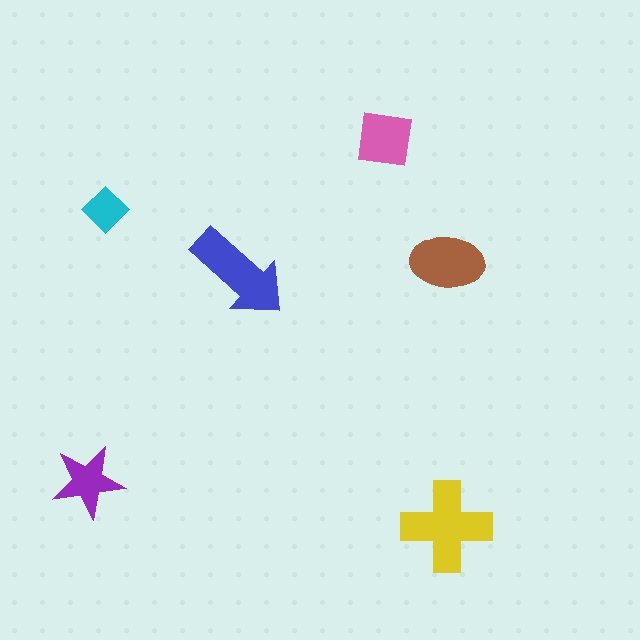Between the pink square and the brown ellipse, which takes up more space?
The brown ellipse.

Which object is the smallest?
The cyan diamond.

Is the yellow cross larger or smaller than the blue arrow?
Larger.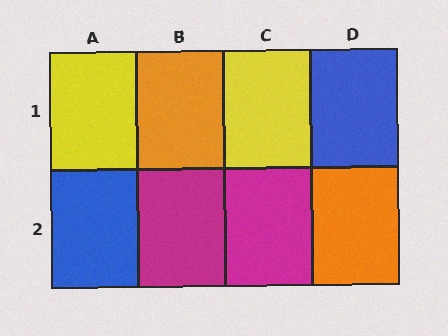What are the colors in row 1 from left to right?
Yellow, orange, yellow, blue.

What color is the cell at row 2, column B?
Magenta.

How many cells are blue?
2 cells are blue.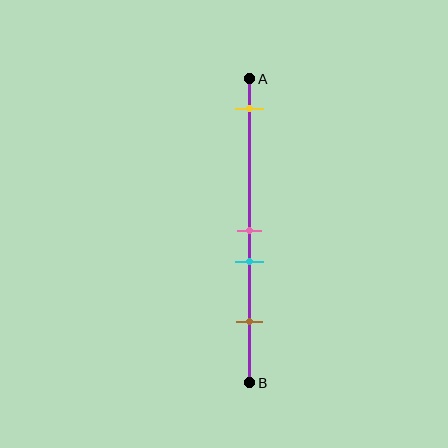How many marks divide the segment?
There are 4 marks dividing the segment.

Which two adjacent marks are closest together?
The pink and cyan marks are the closest adjacent pair.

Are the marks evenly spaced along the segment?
No, the marks are not evenly spaced.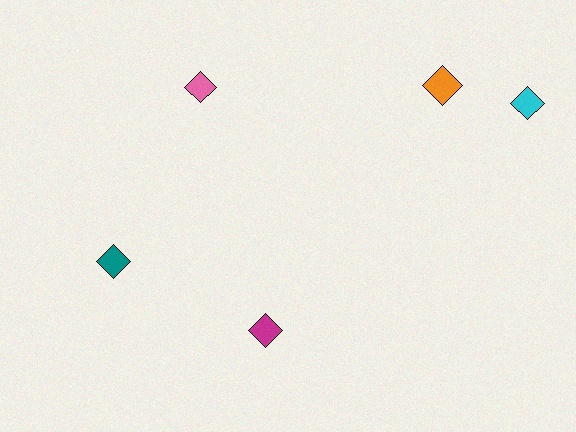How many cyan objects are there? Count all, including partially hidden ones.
There is 1 cyan object.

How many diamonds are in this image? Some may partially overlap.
There are 5 diamonds.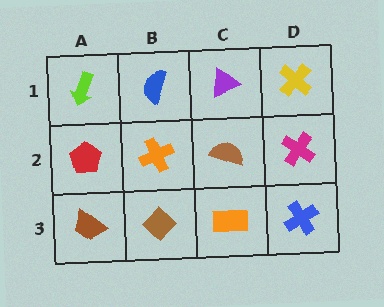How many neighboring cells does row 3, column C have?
3.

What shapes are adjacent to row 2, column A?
A lime arrow (row 1, column A), a brown trapezoid (row 3, column A), an orange cross (row 2, column B).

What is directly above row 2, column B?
A blue semicircle.